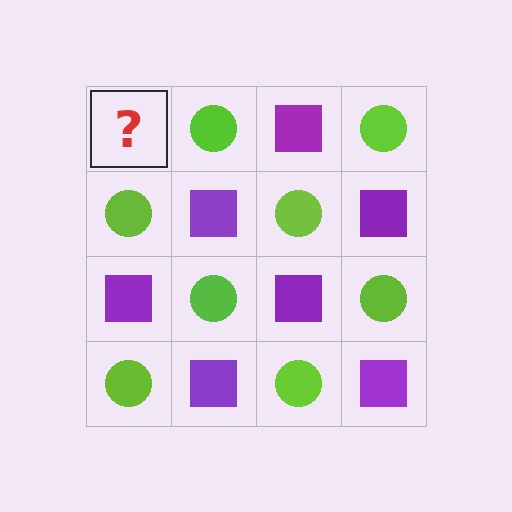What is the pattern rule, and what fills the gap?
The rule is that it alternates purple square and lime circle in a checkerboard pattern. The gap should be filled with a purple square.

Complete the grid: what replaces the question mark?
The question mark should be replaced with a purple square.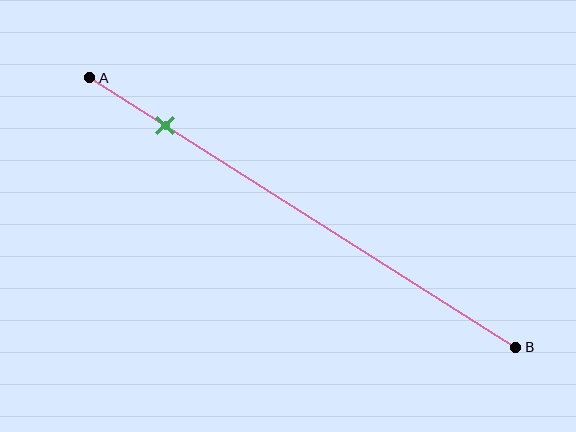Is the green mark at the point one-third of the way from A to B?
No, the mark is at about 20% from A, not at the 33% one-third point.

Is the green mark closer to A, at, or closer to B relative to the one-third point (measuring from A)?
The green mark is closer to point A than the one-third point of segment AB.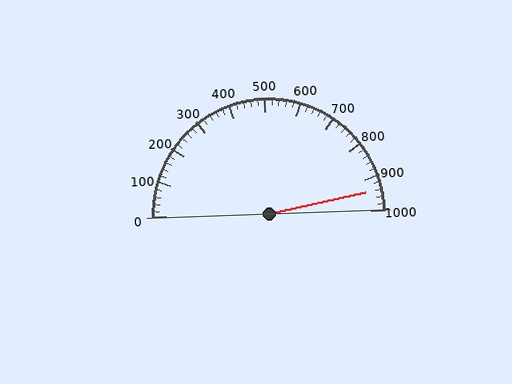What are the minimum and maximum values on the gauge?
The gauge ranges from 0 to 1000.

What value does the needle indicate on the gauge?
The needle indicates approximately 940.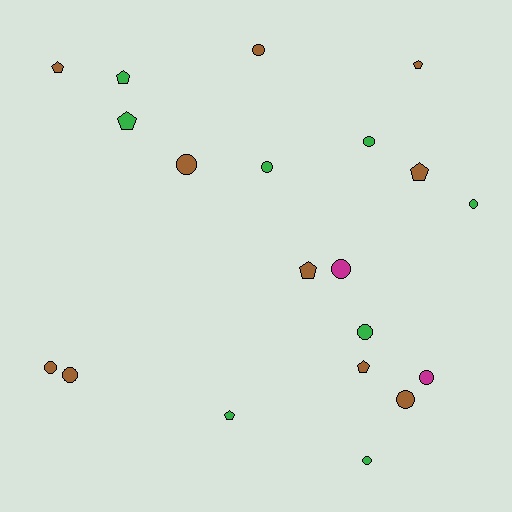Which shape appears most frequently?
Circle, with 12 objects.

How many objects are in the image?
There are 20 objects.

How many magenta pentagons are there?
There are no magenta pentagons.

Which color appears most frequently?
Brown, with 10 objects.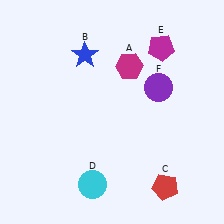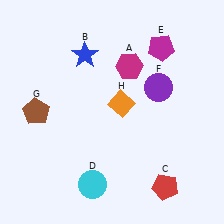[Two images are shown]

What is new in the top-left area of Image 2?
A brown pentagon (G) was added in the top-left area of Image 2.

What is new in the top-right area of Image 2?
An orange diamond (H) was added in the top-right area of Image 2.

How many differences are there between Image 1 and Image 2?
There are 2 differences between the two images.